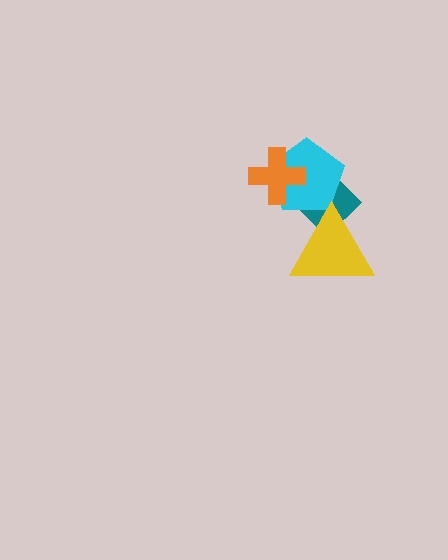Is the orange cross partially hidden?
No, no other shape covers it.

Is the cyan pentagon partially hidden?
Yes, it is partially covered by another shape.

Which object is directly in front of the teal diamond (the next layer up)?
The cyan pentagon is directly in front of the teal diamond.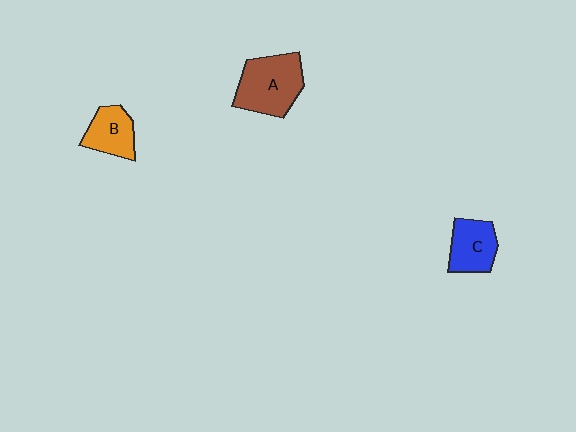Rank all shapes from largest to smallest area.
From largest to smallest: A (brown), C (blue), B (orange).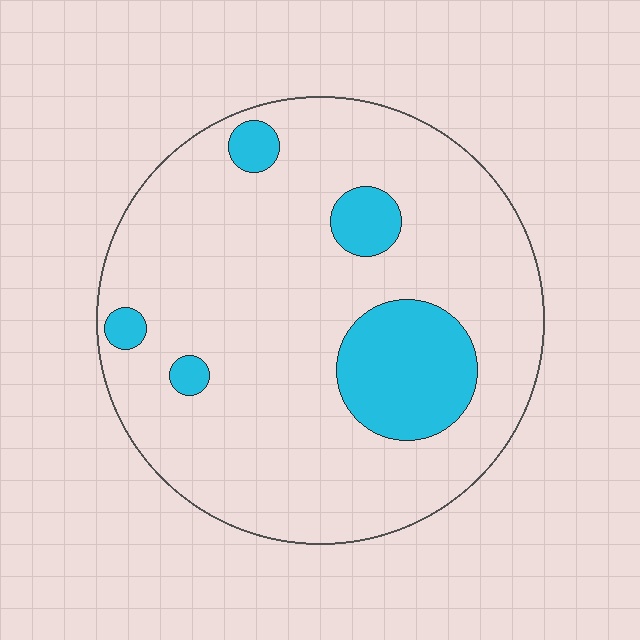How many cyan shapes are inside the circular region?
5.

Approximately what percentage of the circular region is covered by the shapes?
Approximately 15%.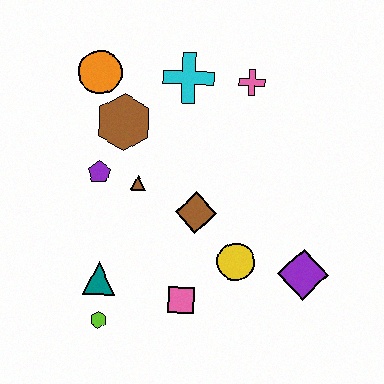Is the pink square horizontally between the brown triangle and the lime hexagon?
No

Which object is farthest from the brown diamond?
The orange circle is farthest from the brown diamond.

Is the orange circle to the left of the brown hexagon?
Yes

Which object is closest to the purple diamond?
The yellow circle is closest to the purple diamond.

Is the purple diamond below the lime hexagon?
No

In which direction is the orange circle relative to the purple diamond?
The orange circle is to the left of the purple diamond.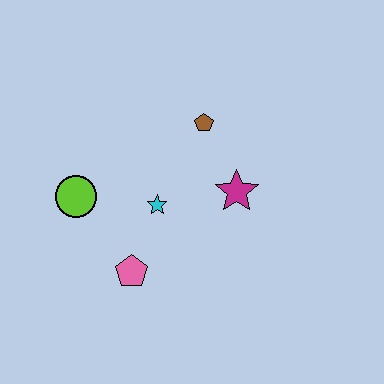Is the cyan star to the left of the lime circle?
No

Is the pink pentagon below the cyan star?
Yes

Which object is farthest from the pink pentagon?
The brown pentagon is farthest from the pink pentagon.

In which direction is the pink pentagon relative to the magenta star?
The pink pentagon is to the left of the magenta star.